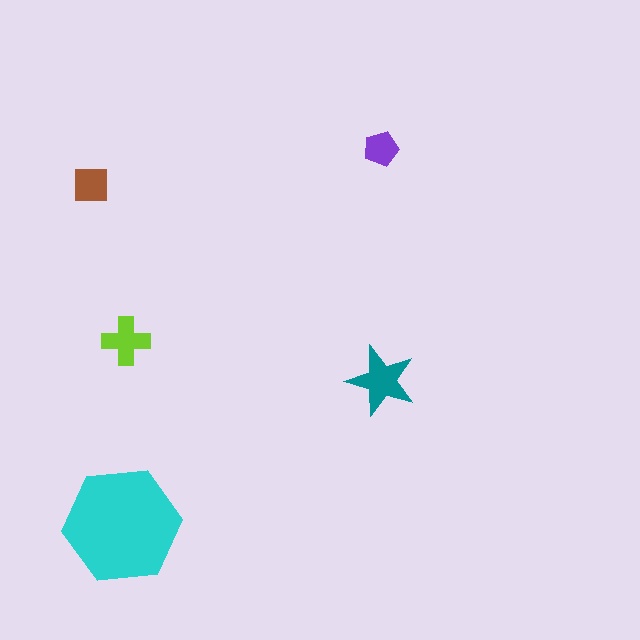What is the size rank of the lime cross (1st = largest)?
3rd.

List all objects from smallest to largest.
The purple pentagon, the brown square, the lime cross, the teal star, the cyan hexagon.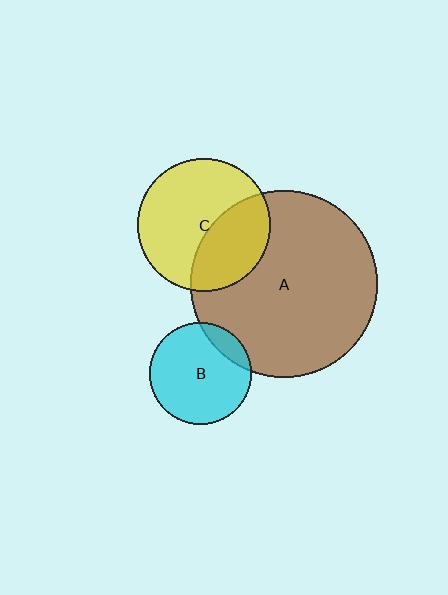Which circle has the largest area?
Circle A (brown).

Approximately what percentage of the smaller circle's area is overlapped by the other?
Approximately 15%.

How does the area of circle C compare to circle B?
Approximately 1.7 times.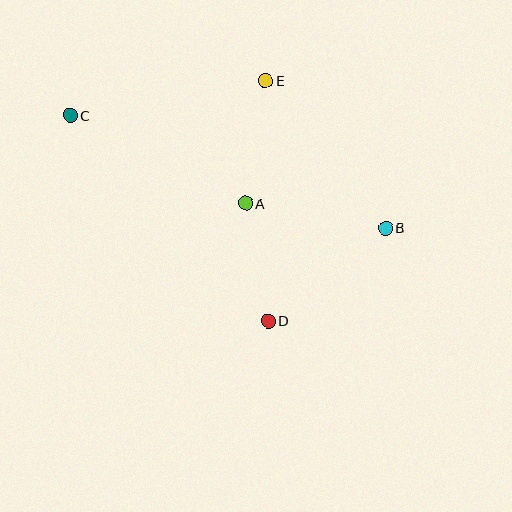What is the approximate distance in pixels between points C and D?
The distance between C and D is approximately 285 pixels.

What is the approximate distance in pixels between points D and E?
The distance between D and E is approximately 240 pixels.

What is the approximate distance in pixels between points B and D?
The distance between B and D is approximately 150 pixels.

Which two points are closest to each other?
Points A and D are closest to each other.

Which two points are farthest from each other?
Points B and C are farthest from each other.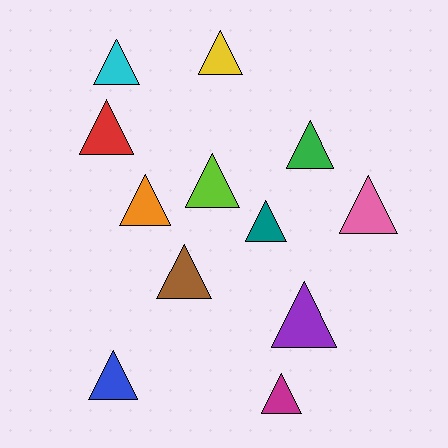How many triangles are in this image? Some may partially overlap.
There are 12 triangles.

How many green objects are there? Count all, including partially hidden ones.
There is 1 green object.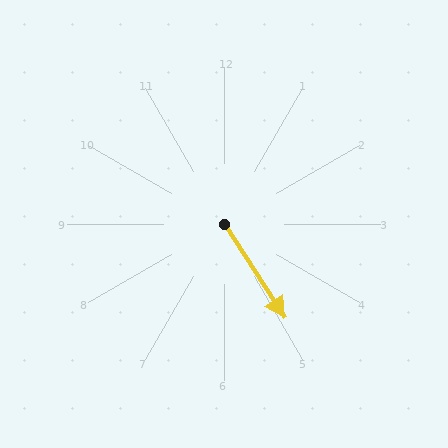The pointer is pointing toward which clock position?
Roughly 5 o'clock.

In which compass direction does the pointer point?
Southeast.